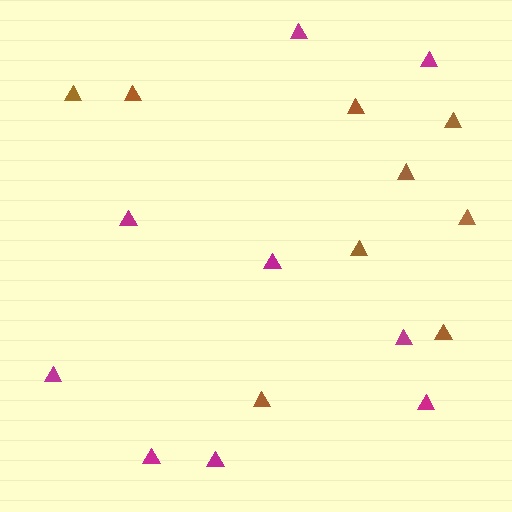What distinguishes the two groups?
There are 2 groups: one group of magenta triangles (9) and one group of brown triangles (9).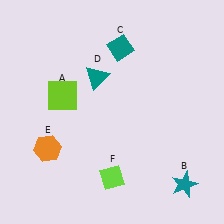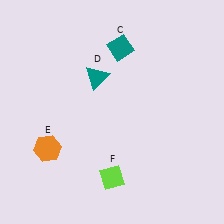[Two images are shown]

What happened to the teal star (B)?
The teal star (B) was removed in Image 2. It was in the bottom-right area of Image 1.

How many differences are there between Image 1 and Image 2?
There are 2 differences between the two images.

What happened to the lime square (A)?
The lime square (A) was removed in Image 2. It was in the top-left area of Image 1.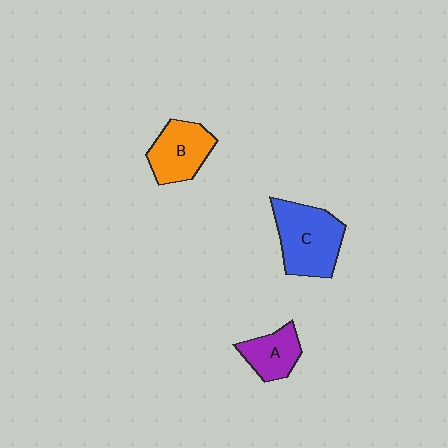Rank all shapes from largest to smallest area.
From largest to smallest: C (blue), B (orange), A (purple).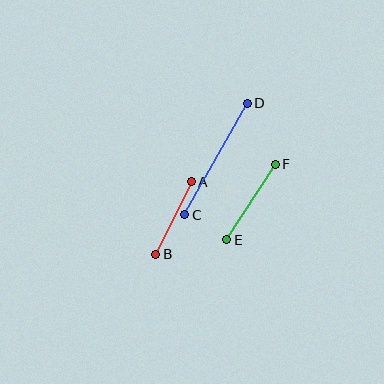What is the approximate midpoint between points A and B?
The midpoint is at approximately (174, 218) pixels.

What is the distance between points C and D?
The distance is approximately 128 pixels.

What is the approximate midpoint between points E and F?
The midpoint is at approximately (251, 202) pixels.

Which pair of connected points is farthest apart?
Points C and D are farthest apart.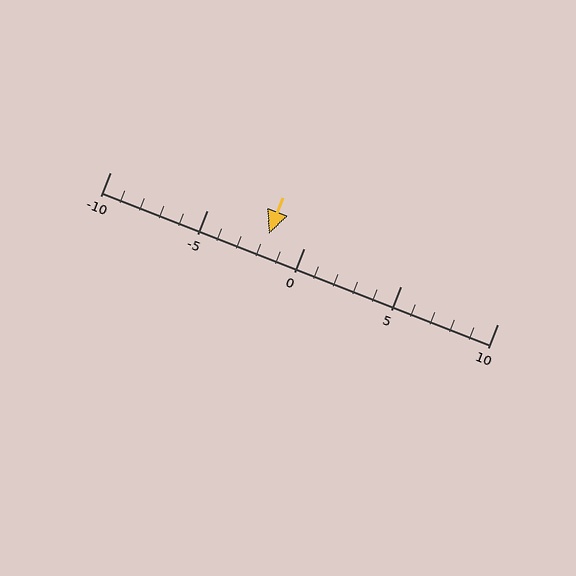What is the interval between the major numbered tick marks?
The major tick marks are spaced 5 units apart.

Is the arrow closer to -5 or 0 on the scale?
The arrow is closer to 0.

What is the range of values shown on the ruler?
The ruler shows values from -10 to 10.